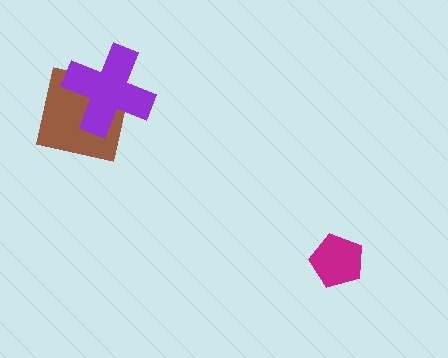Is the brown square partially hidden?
Yes, it is partially covered by another shape.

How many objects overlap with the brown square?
1 object overlaps with the brown square.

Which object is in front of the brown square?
The purple cross is in front of the brown square.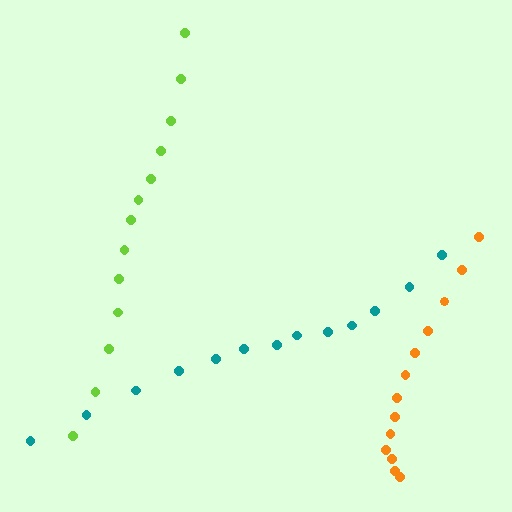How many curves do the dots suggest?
There are 3 distinct paths.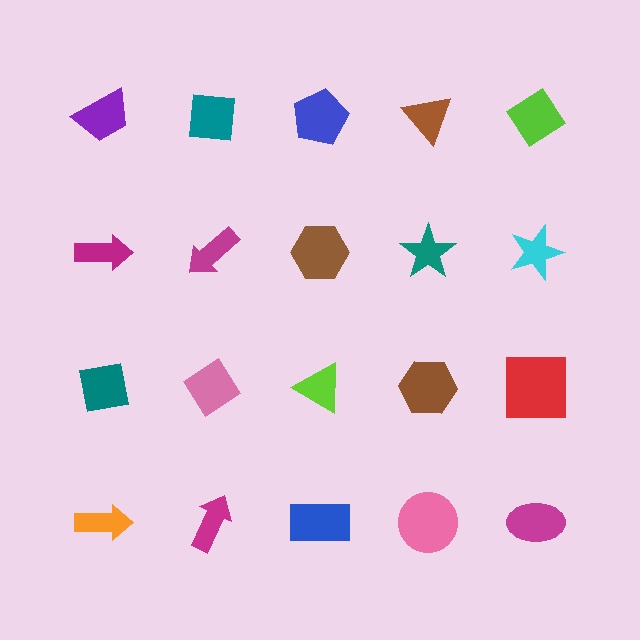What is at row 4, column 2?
A magenta arrow.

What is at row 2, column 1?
A magenta arrow.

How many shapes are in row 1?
5 shapes.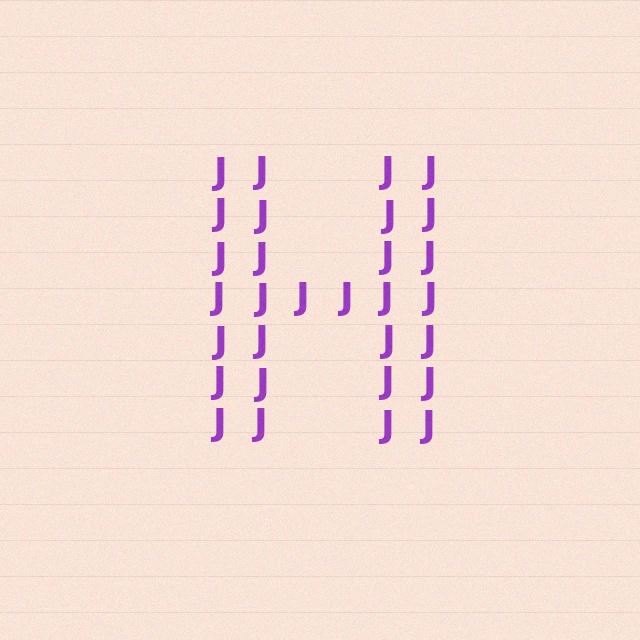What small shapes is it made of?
It is made of small letter J's.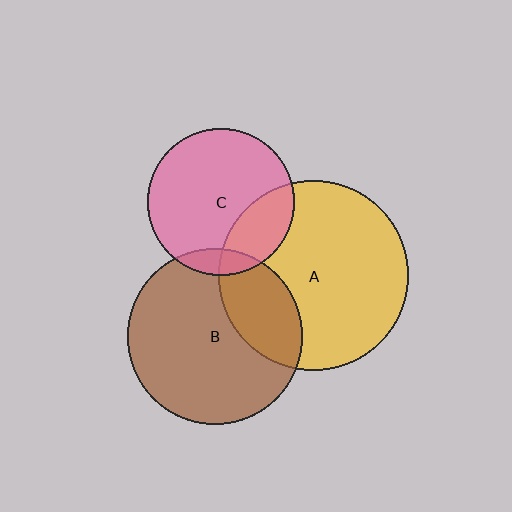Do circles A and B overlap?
Yes.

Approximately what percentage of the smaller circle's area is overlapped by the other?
Approximately 25%.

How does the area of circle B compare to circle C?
Approximately 1.4 times.